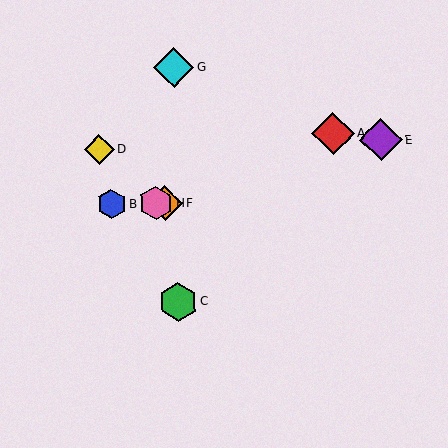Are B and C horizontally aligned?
No, B is at y≈204 and C is at y≈302.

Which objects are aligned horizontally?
Objects B, F, H are aligned horizontally.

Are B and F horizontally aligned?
Yes, both are at y≈204.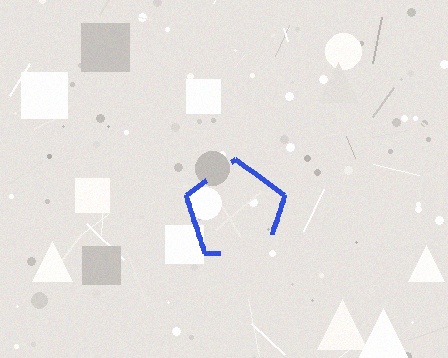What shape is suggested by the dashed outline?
The dashed outline suggests a pentagon.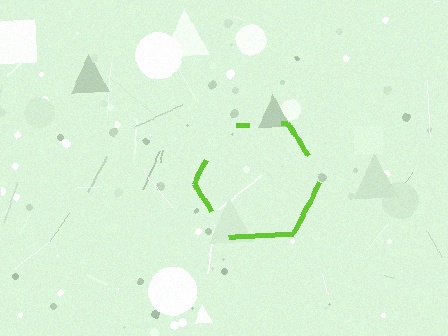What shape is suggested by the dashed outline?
The dashed outline suggests a hexagon.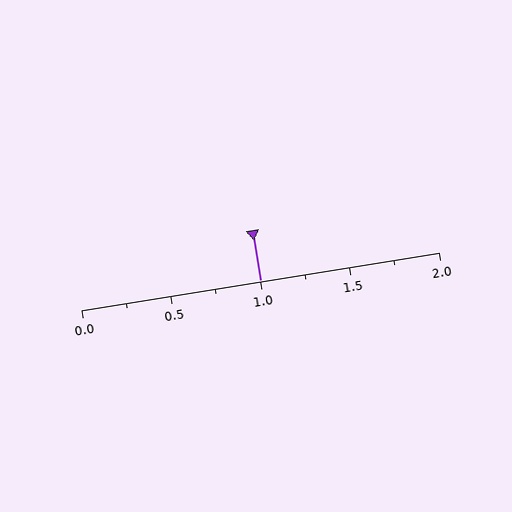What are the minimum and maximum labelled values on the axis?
The axis runs from 0.0 to 2.0.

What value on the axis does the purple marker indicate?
The marker indicates approximately 1.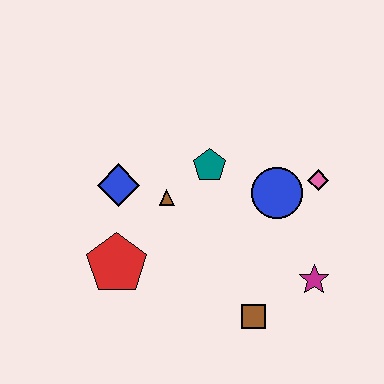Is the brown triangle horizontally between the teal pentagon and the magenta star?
No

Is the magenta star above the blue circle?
No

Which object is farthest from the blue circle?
The red pentagon is farthest from the blue circle.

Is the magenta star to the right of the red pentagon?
Yes